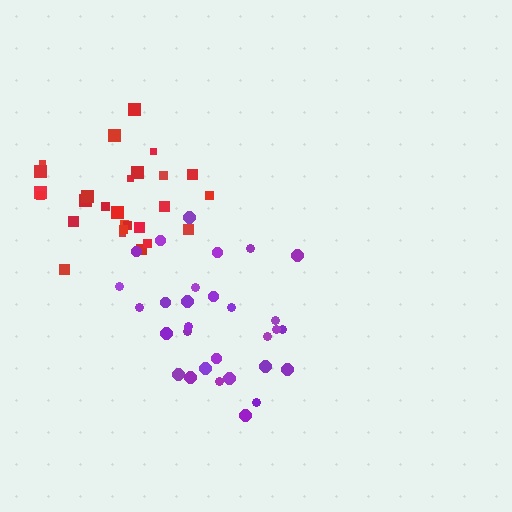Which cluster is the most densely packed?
Red.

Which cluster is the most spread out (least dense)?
Purple.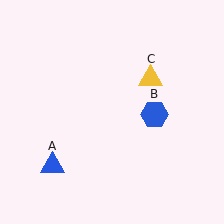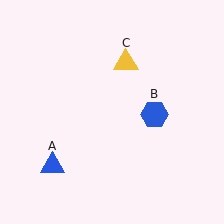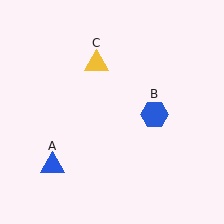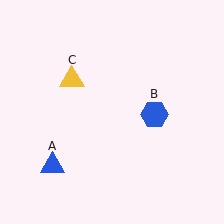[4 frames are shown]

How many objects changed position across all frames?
1 object changed position: yellow triangle (object C).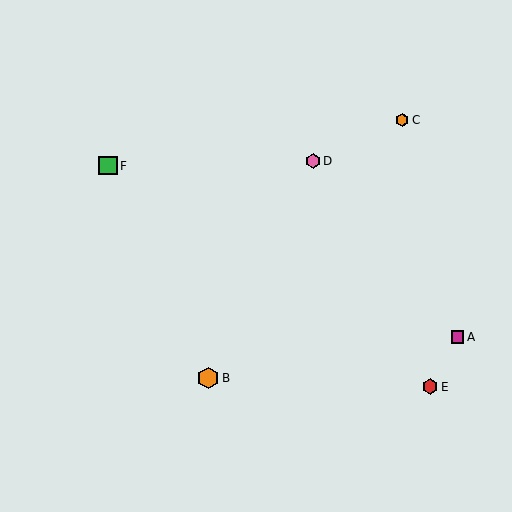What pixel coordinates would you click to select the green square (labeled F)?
Click at (108, 166) to select the green square F.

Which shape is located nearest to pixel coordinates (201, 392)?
The orange hexagon (labeled B) at (208, 378) is nearest to that location.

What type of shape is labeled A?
Shape A is a magenta square.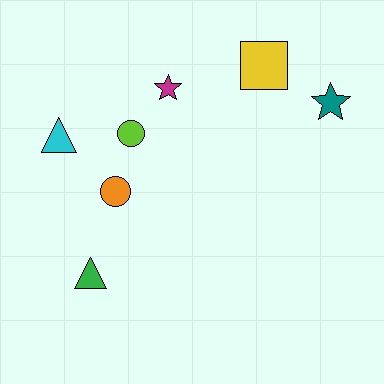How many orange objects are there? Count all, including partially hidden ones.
There is 1 orange object.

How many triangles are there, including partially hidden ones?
There are 2 triangles.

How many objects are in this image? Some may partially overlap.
There are 7 objects.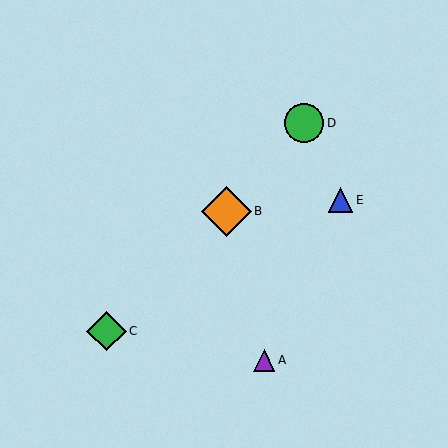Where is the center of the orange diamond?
The center of the orange diamond is at (226, 211).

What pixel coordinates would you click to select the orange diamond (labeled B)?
Click at (226, 211) to select the orange diamond B.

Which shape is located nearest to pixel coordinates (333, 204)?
The blue triangle (labeled E) at (341, 200) is nearest to that location.